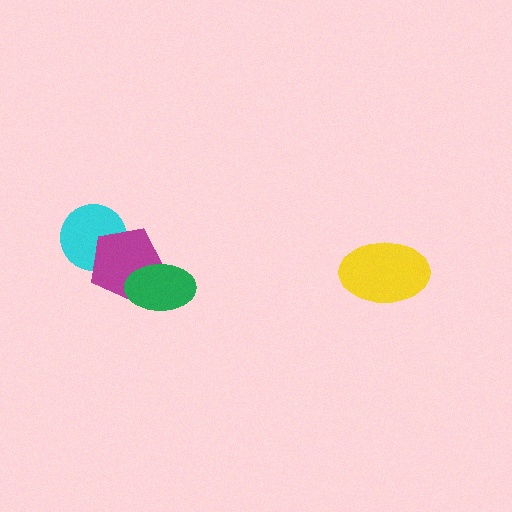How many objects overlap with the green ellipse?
1 object overlaps with the green ellipse.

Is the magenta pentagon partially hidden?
Yes, it is partially covered by another shape.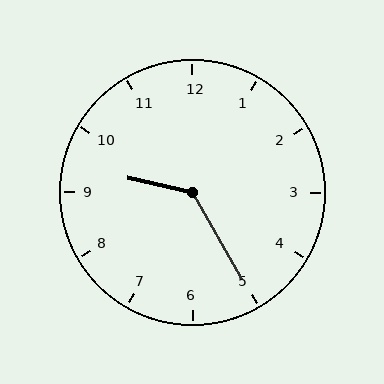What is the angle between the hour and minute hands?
Approximately 132 degrees.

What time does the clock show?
9:25.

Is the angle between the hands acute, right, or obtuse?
It is obtuse.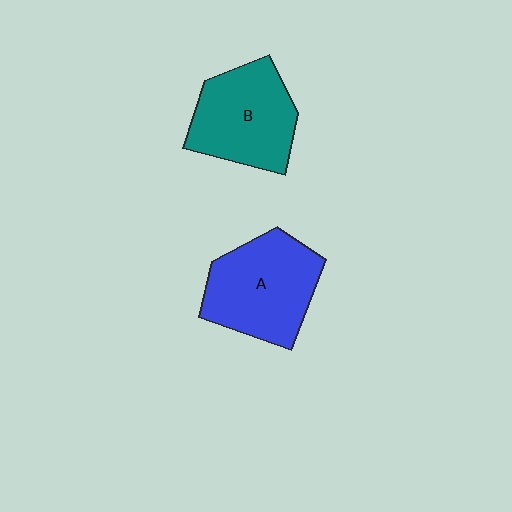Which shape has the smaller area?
Shape B (teal).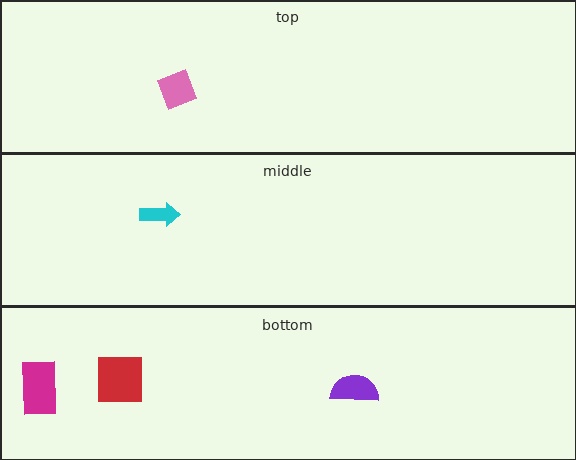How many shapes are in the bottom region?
3.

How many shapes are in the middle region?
1.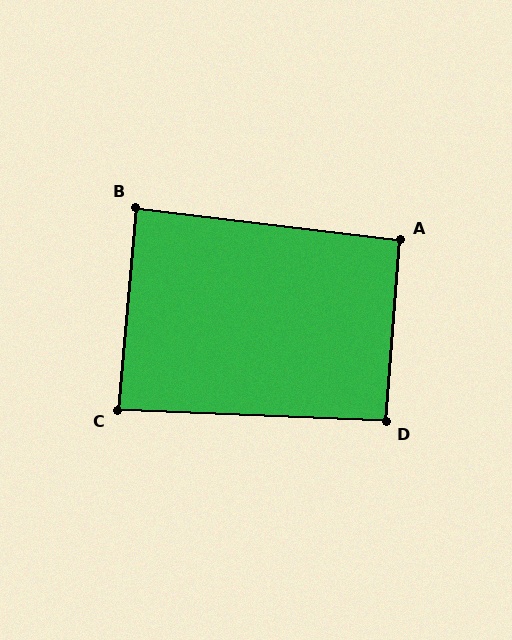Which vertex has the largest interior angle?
A, at approximately 93 degrees.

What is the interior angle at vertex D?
Approximately 92 degrees (approximately right).